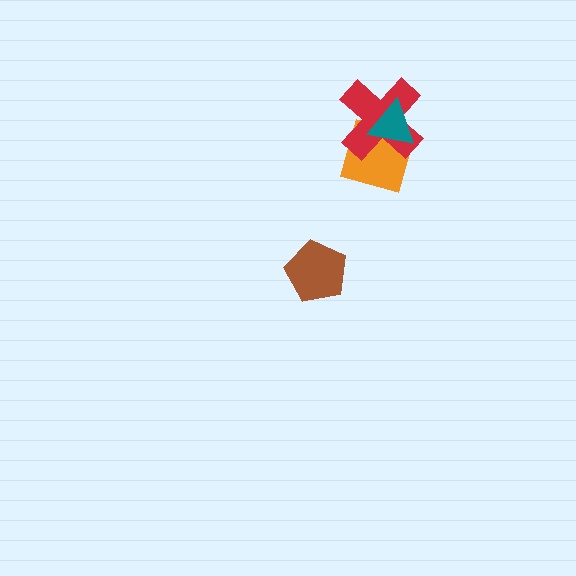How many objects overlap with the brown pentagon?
0 objects overlap with the brown pentagon.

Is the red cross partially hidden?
Yes, it is partially covered by another shape.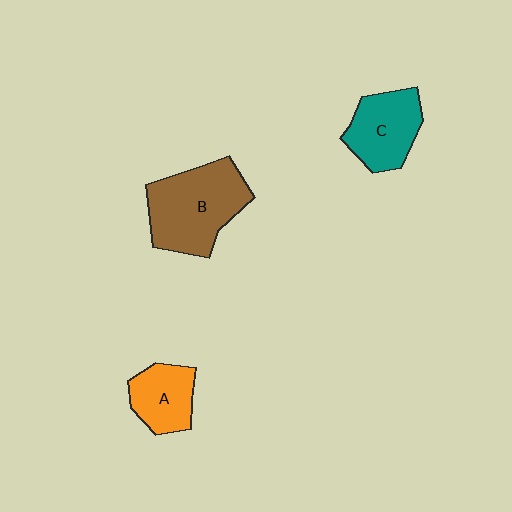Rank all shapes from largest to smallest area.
From largest to smallest: B (brown), C (teal), A (orange).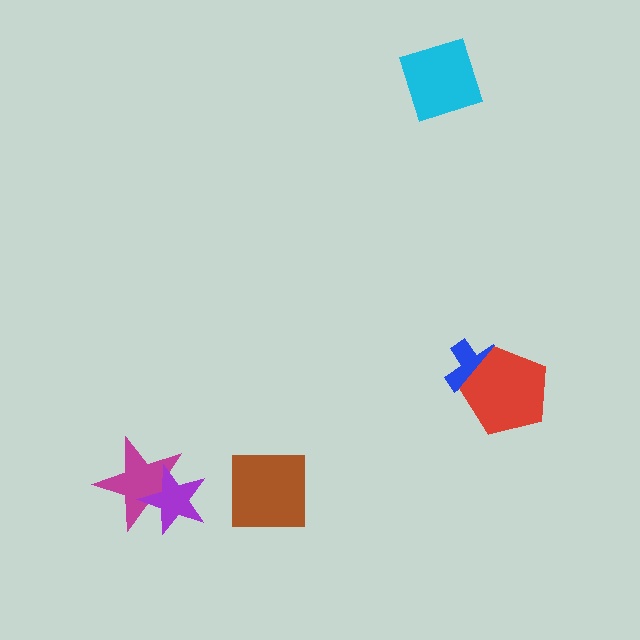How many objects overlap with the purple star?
1 object overlaps with the purple star.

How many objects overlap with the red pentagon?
1 object overlaps with the red pentagon.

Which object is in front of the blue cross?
The red pentagon is in front of the blue cross.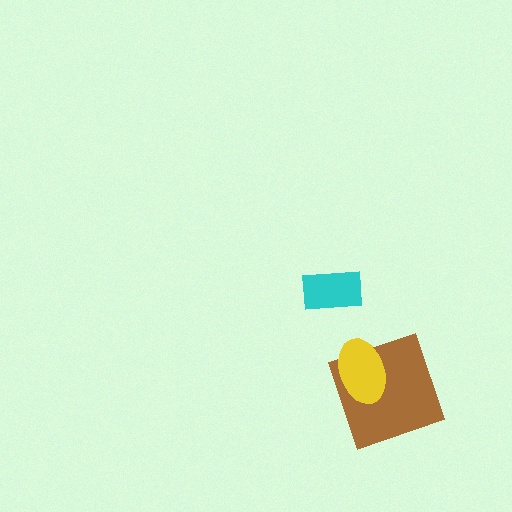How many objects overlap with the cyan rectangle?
0 objects overlap with the cyan rectangle.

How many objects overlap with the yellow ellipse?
1 object overlaps with the yellow ellipse.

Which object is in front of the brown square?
The yellow ellipse is in front of the brown square.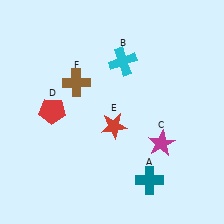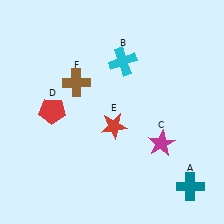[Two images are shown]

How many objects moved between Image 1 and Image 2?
1 object moved between the two images.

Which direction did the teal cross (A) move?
The teal cross (A) moved right.